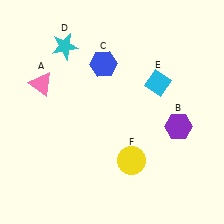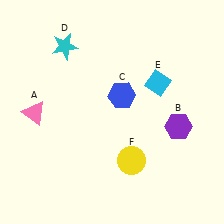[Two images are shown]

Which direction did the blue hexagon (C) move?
The blue hexagon (C) moved down.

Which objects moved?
The objects that moved are: the pink triangle (A), the blue hexagon (C).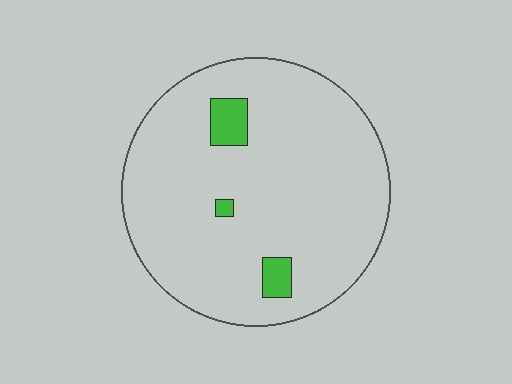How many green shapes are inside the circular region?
3.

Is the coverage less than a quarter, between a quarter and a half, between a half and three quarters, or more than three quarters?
Less than a quarter.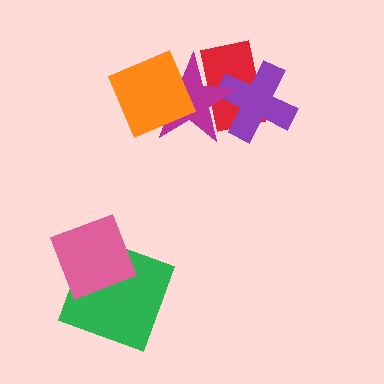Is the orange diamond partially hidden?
No, no other shape covers it.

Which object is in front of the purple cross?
The magenta star is in front of the purple cross.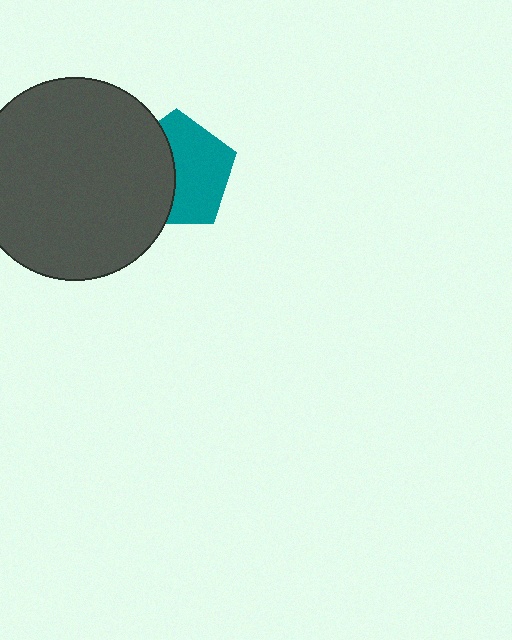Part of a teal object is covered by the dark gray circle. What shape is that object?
It is a pentagon.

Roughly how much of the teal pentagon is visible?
About half of it is visible (roughly 56%).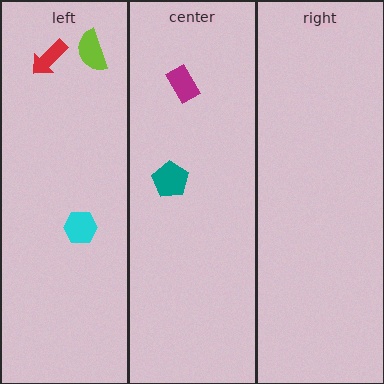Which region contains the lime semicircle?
The left region.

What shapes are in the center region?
The magenta rectangle, the teal pentagon.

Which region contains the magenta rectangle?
The center region.